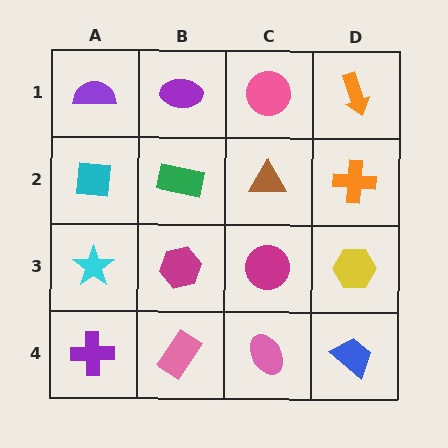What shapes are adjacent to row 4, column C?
A magenta circle (row 3, column C), a pink rectangle (row 4, column B), a blue trapezoid (row 4, column D).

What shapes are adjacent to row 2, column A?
A purple semicircle (row 1, column A), a cyan star (row 3, column A), a green rectangle (row 2, column B).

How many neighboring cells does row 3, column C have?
4.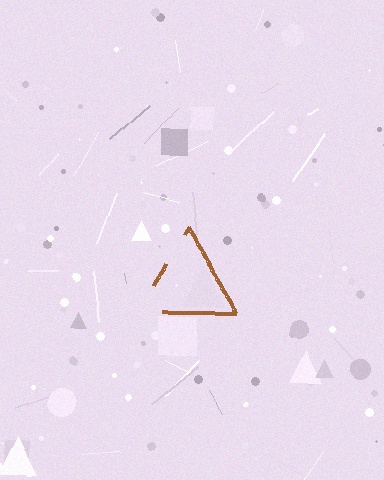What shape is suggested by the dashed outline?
The dashed outline suggests a triangle.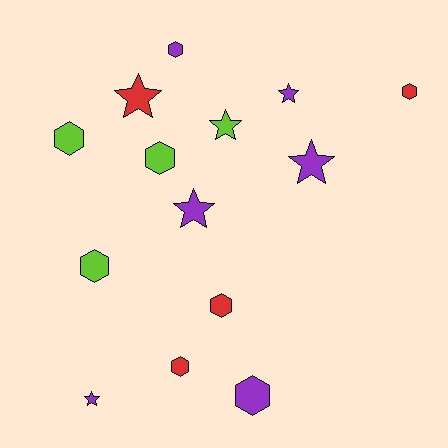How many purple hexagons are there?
There are 2 purple hexagons.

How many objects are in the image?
There are 14 objects.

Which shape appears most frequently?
Hexagon, with 8 objects.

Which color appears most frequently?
Purple, with 6 objects.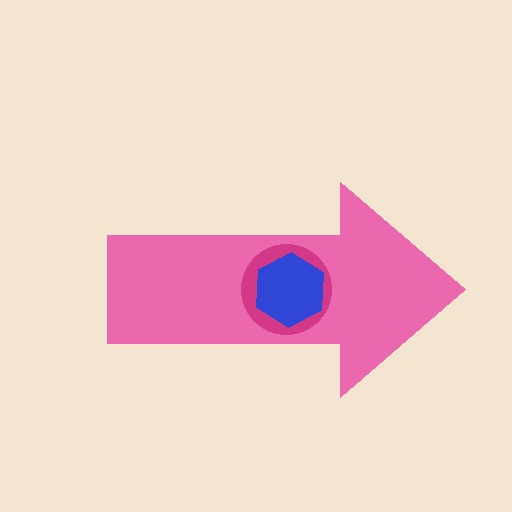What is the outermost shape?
The pink arrow.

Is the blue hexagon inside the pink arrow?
Yes.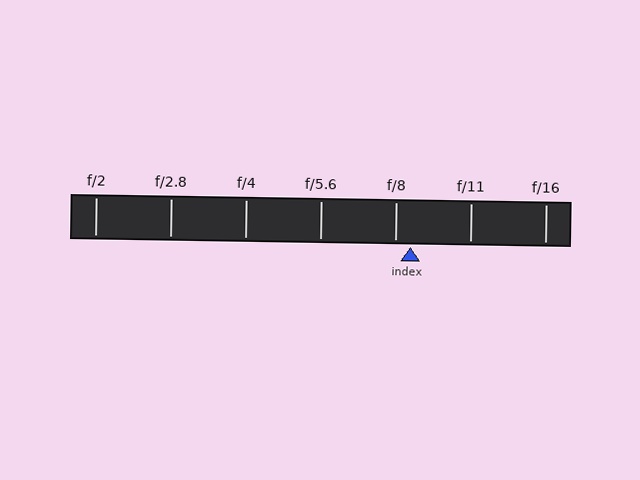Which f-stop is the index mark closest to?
The index mark is closest to f/8.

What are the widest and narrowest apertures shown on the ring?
The widest aperture shown is f/2 and the narrowest is f/16.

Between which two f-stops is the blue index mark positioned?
The index mark is between f/8 and f/11.